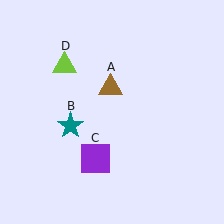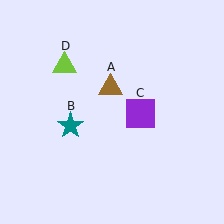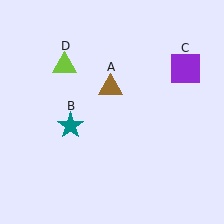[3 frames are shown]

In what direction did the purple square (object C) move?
The purple square (object C) moved up and to the right.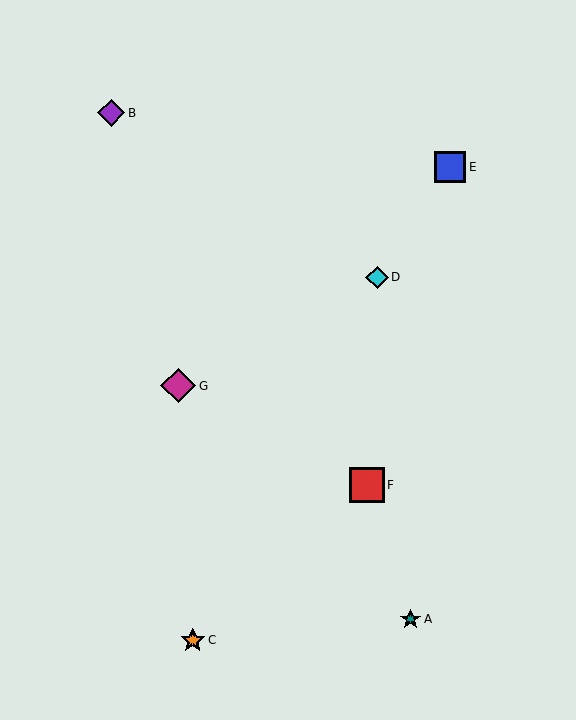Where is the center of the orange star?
The center of the orange star is at (193, 640).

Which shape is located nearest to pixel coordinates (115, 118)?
The purple diamond (labeled B) at (111, 113) is nearest to that location.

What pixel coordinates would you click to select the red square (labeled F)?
Click at (367, 485) to select the red square F.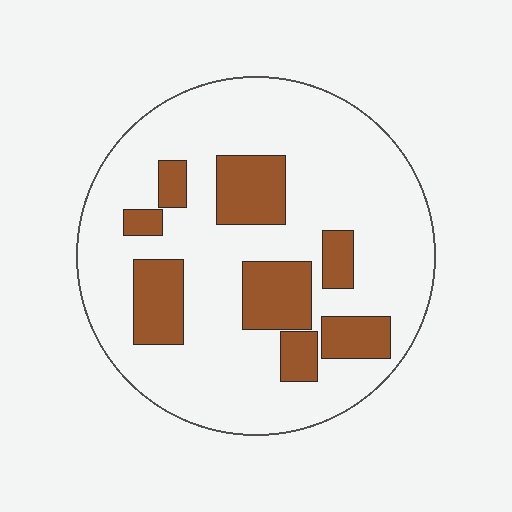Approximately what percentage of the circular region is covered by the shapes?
Approximately 25%.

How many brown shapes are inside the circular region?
8.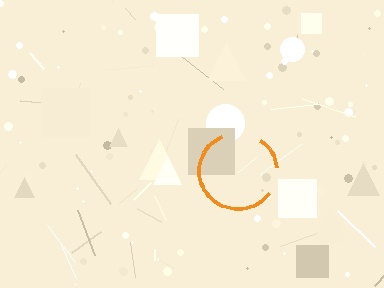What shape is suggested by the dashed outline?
The dashed outline suggests a circle.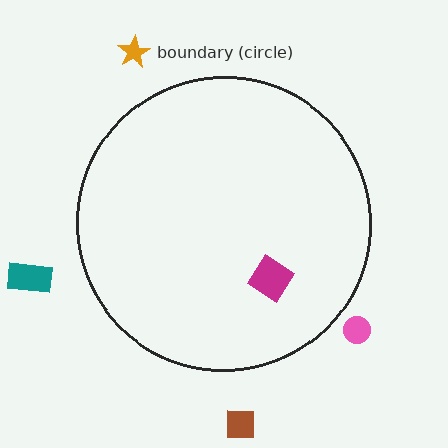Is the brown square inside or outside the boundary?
Outside.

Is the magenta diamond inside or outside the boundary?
Inside.